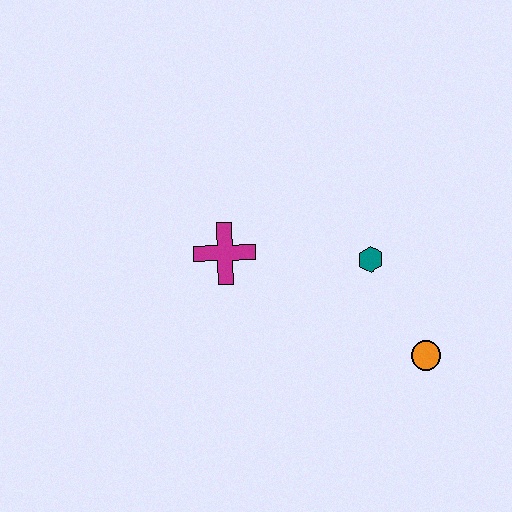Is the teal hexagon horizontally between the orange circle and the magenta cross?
Yes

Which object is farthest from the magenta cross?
The orange circle is farthest from the magenta cross.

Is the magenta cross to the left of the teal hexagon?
Yes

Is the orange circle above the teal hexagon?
No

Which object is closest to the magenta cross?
The teal hexagon is closest to the magenta cross.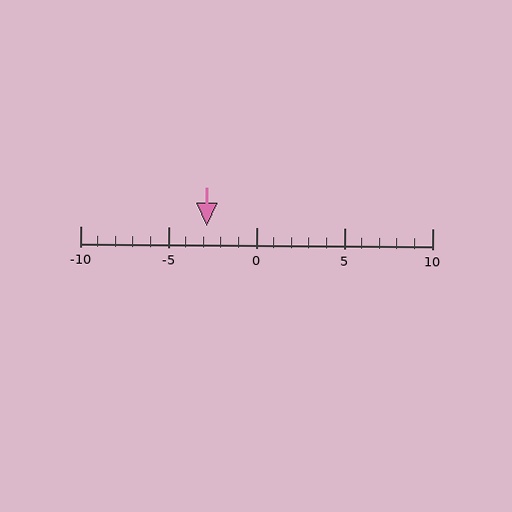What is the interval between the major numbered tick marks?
The major tick marks are spaced 5 units apart.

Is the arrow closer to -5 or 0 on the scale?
The arrow is closer to -5.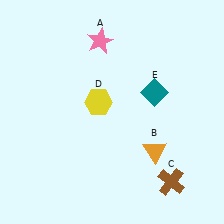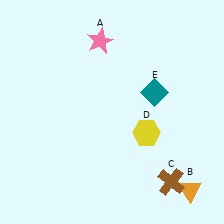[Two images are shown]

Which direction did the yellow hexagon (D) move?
The yellow hexagon (D) moved right.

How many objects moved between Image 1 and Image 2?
2 objects moved between the two images.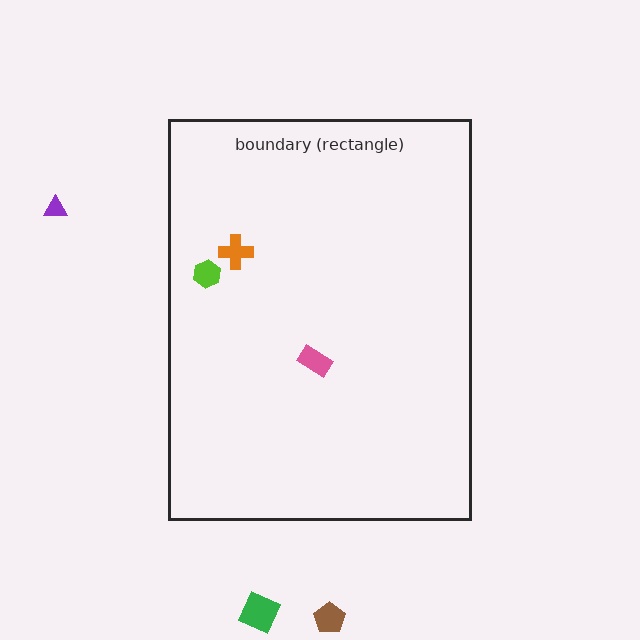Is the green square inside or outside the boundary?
Outside.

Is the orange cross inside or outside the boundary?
Inside.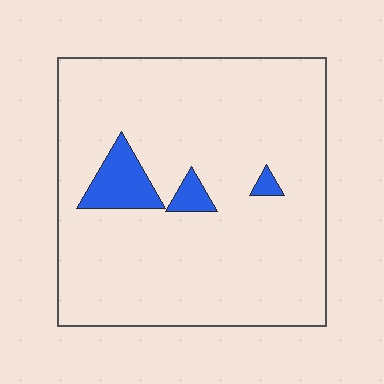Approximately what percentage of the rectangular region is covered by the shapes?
Approximately 5%.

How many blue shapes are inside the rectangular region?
3.